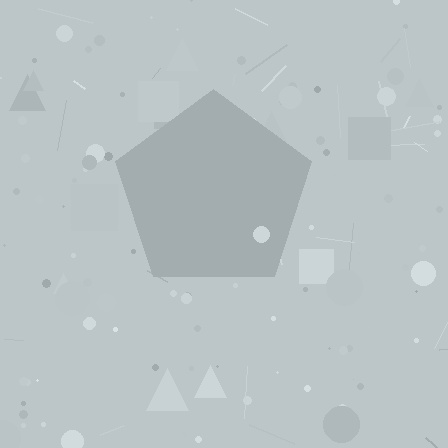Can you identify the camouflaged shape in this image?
The camouflaged shape is a pentagon.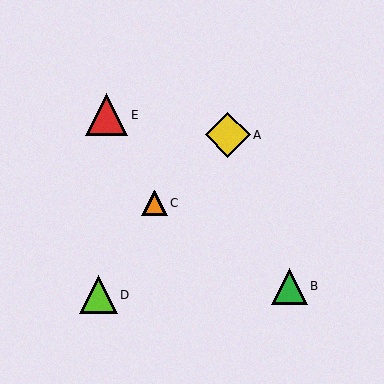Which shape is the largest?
The yellow diamond (labeled A) is the largest.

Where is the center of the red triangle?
The center of the red triangle is at (107, 115).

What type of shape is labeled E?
Shape E is a red triangle.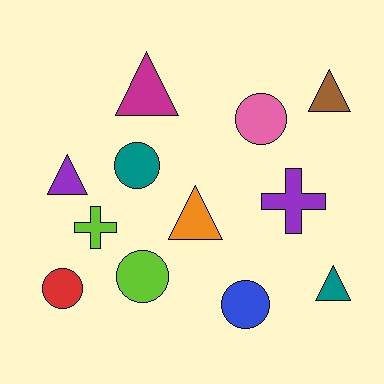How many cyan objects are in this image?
There are no cyan objects.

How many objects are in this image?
There are 12 objects.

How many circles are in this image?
There are 5 circles.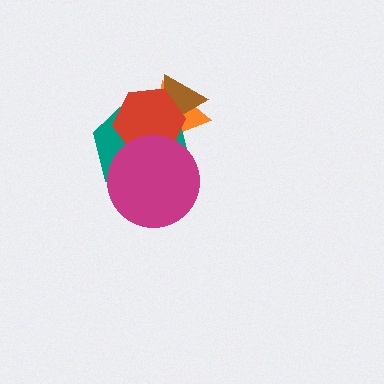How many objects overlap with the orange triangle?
4 objects overlap with the orange triangle.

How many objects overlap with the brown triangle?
3 objects overlap with the brown triangle.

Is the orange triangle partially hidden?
Yes, it is partially covered by another shape.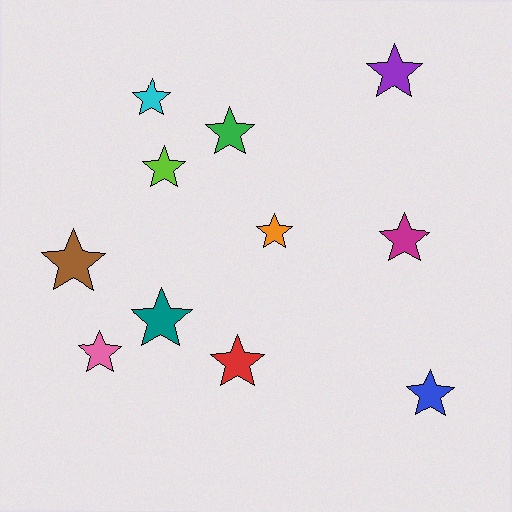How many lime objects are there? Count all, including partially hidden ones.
There is 1 lime object.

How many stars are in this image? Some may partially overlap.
There are 11 stars.